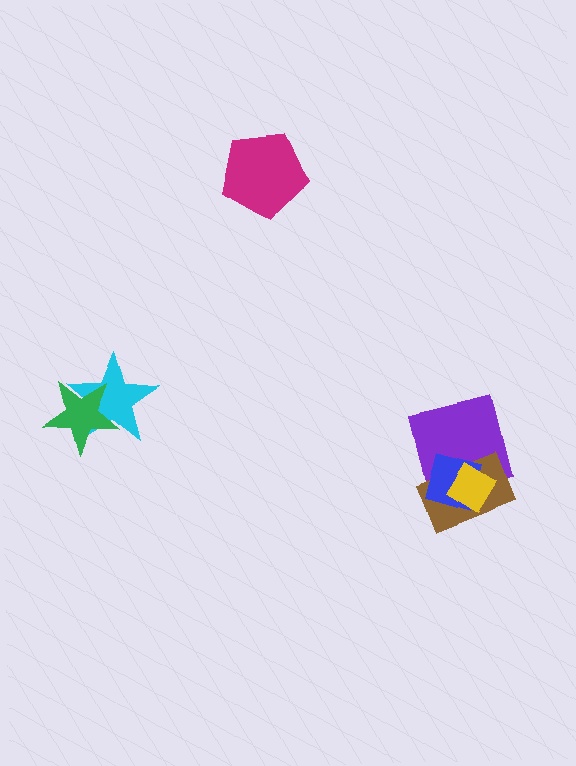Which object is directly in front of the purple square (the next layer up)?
The brown rectangle is directly in front of the purple square.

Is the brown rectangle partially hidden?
Yes, it is partially covered by another shape.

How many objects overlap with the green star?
1 object overlaps with the green star.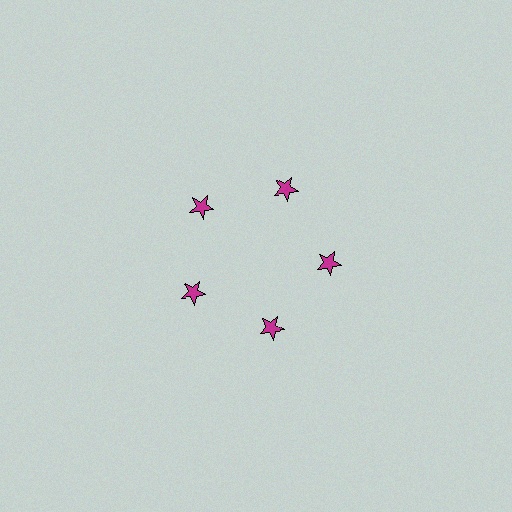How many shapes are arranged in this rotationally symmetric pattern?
There are 5 shapes, arranged in 5 groups of 1.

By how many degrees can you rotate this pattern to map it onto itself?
The pattern maps onto itself every 72 degrees of rotation.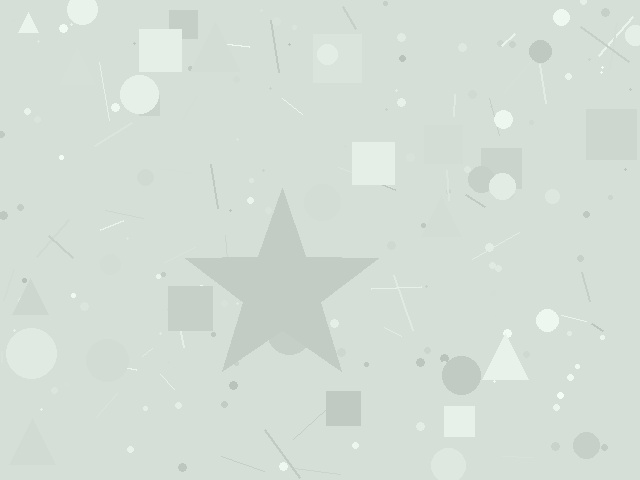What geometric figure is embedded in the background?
A star is embedded in the background.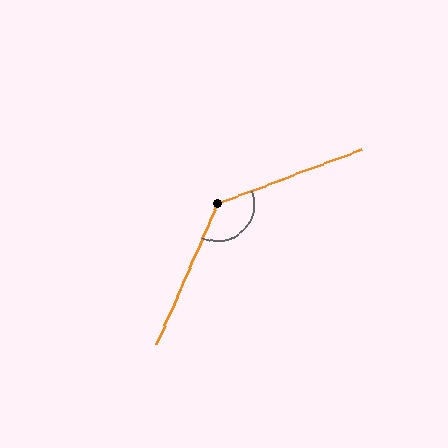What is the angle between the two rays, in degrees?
Approximately 134 degrees.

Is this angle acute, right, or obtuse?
It is obtuse.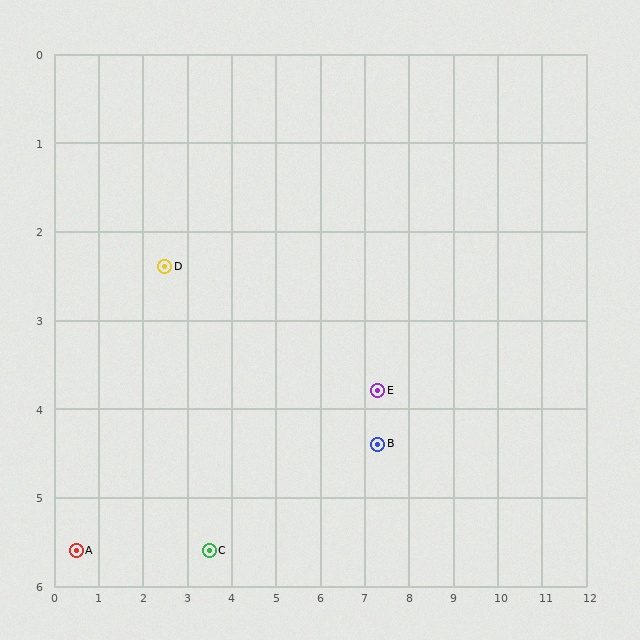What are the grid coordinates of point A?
Point A is at approximately (0.5, 5.6).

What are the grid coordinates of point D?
Point D is at approximately (2.5, 2.4).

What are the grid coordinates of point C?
Point C is at approximately (3.5, 5.6).